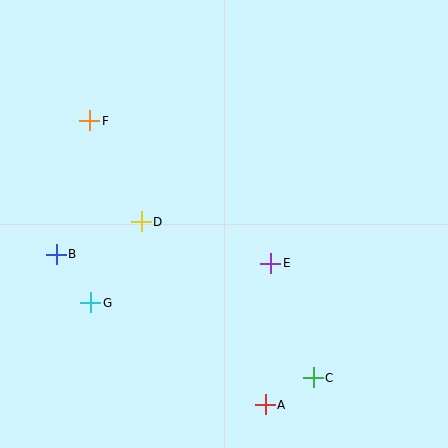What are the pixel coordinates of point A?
Point A is at (265, 405).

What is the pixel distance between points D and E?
The distance between D and E is 136 pixels.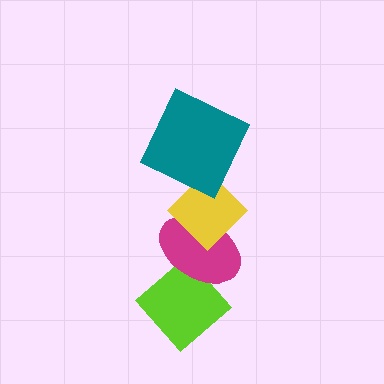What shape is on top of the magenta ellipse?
The yellow diamond is on top of the magenta ellipse.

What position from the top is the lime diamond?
The lime diamond is 4th from the top.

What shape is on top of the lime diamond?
The magenta ellipse is on top of the lime diamond.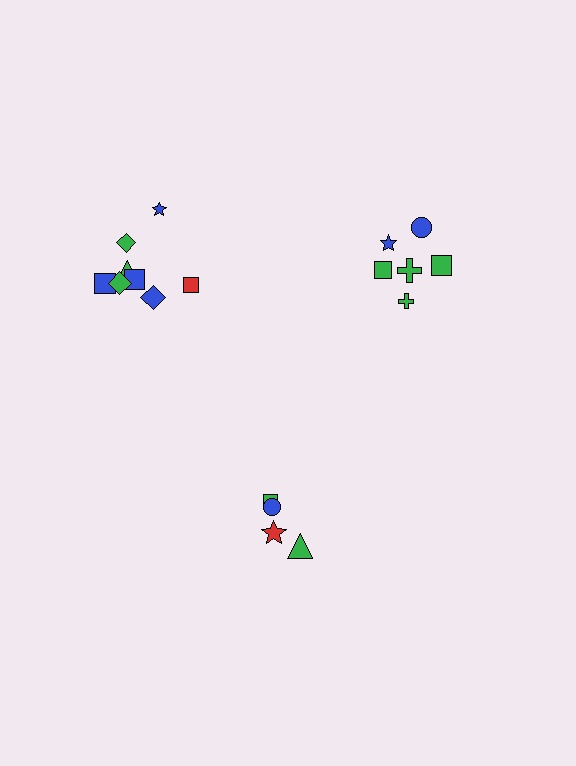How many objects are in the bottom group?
There are 4 objects.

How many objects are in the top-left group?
There are 8 objects.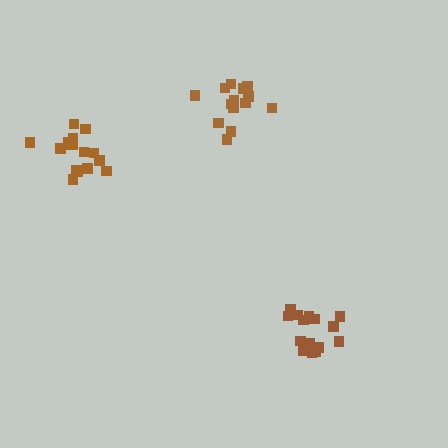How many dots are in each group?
Group 1: 15 dots, Group 2: 16 dots, Group 3: 15 dots (46 total).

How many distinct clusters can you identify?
There are 3 distinct clusters.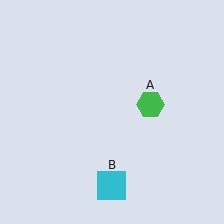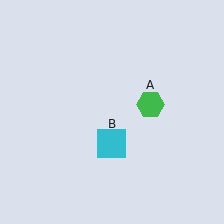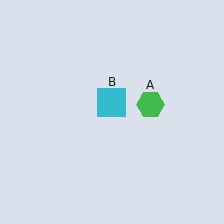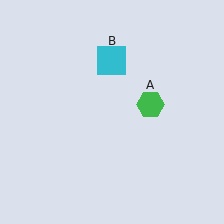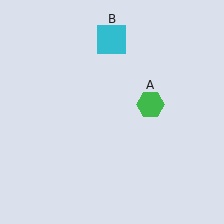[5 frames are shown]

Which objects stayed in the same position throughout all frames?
Green hexagon (object A) remained stationary.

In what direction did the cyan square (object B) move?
The cyan square (object B) moved up.